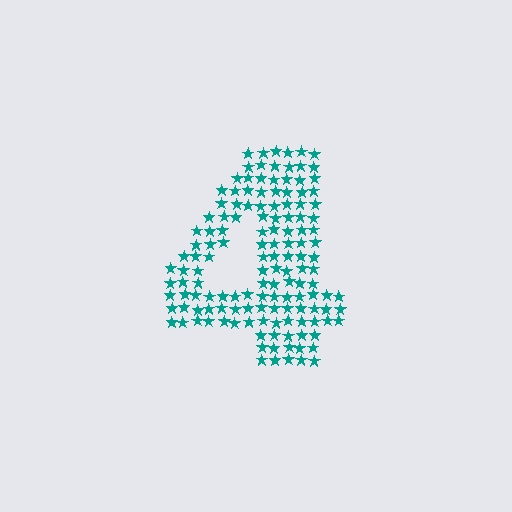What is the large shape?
The large shape is the digit 4.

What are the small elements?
The small elements are stars.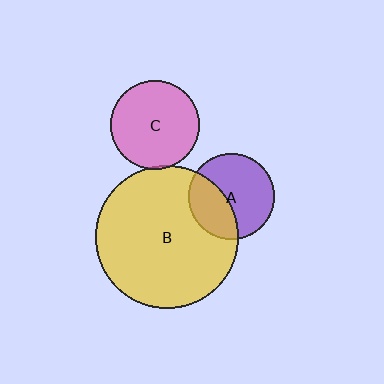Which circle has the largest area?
Circle B (yellow).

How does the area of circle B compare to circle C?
Approximately 2.6 times.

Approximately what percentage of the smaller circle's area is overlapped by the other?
Approximately 5%.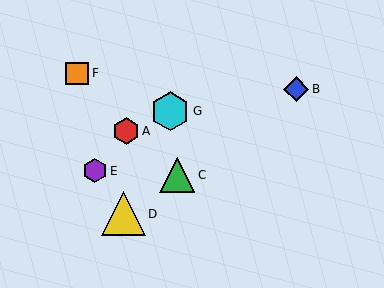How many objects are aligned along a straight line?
3 objects (B, C, D) are aligned along a straight line.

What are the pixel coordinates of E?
Object E is at (95, 171).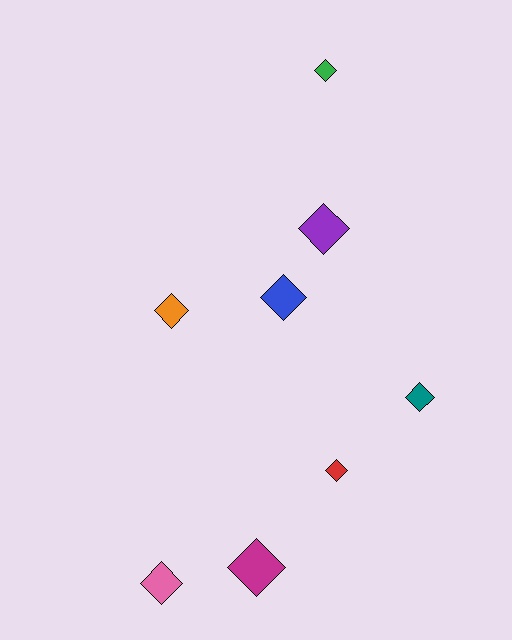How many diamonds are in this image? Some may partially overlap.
There are 8 diamonds.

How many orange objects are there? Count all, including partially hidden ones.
There is 1 orange object.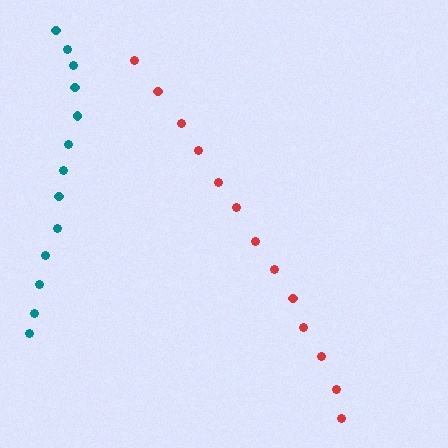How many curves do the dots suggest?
There are 2 distinct paths.